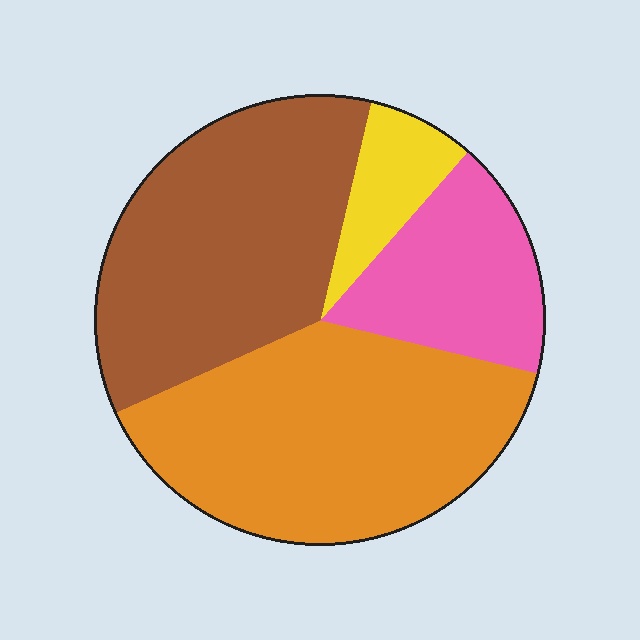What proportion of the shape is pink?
Pink covers roughly 15% of the shape.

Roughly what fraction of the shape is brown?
Brown takes up about three eighths (3/8) of the shape.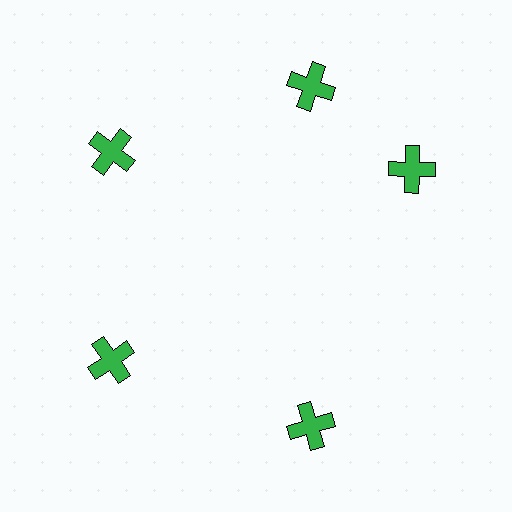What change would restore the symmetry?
The symmetry would be restored by rotating it back into even spacing with its neighbors so that all 5 crosses sit at equal angles and equal distance from the center.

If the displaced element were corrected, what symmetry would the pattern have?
It would have 5-fold rotational symmetry — the pattern would map onto itself every 72 degrees.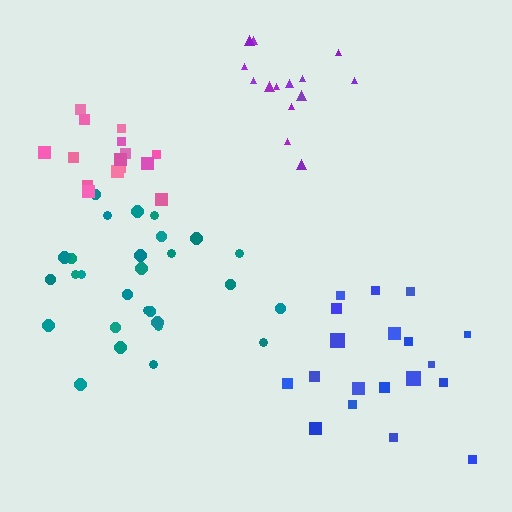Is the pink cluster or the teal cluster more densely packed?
Pink.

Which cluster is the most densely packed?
Pink.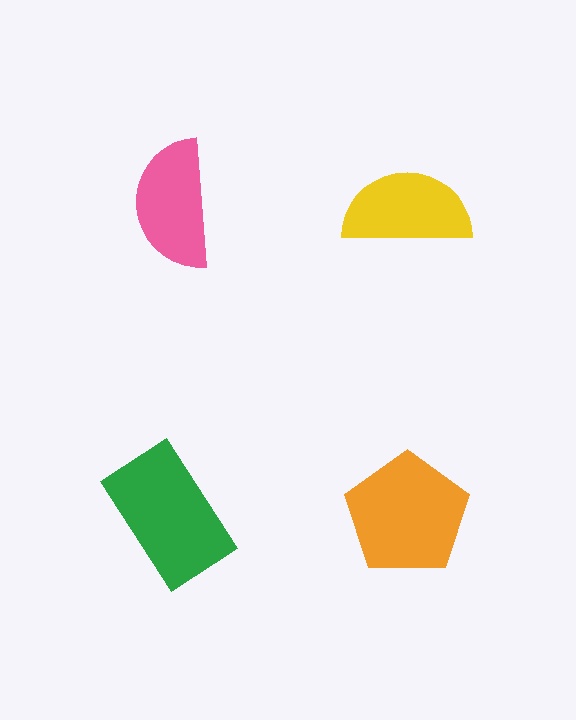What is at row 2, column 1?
A green rectangle.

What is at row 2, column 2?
An orange pentagon.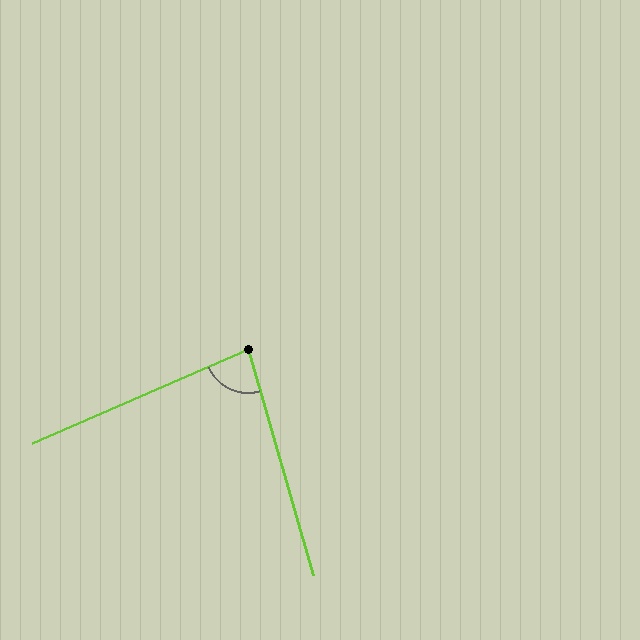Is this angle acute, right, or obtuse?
It is acute.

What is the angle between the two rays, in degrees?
Approximately 83 degrees.